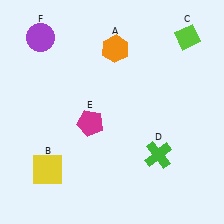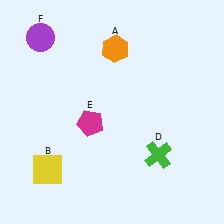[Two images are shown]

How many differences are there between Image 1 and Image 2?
There is 1 difference between the two images.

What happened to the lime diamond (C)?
The lime diamond (C) was removed in Image 2. It was in the top-right area of Image 1.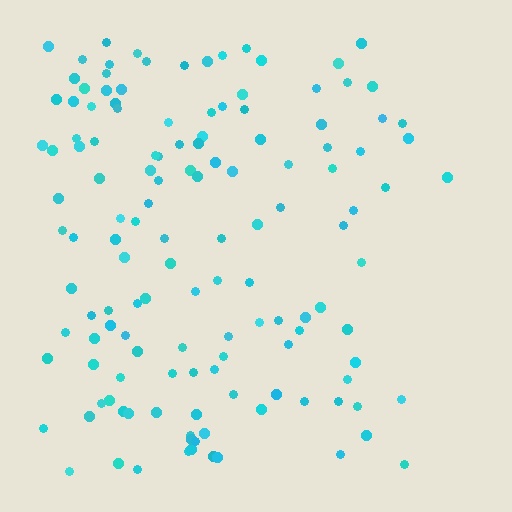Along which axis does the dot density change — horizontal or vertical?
Horizontal.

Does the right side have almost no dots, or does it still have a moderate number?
Still a moderate number, just noticeably fewer than the left.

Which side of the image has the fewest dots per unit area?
The right.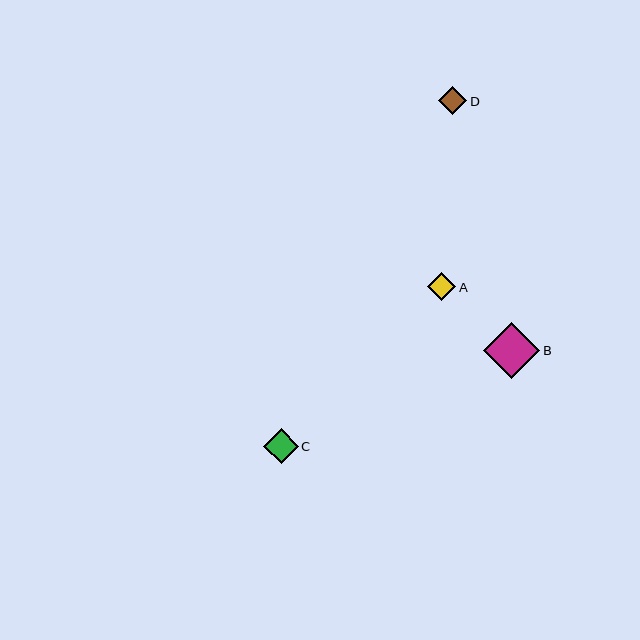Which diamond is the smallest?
Diamond A is the smallest with a size of approximately 28 pixels.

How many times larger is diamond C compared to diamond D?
Diamond C is approximately 1.2 times the size of diamond D.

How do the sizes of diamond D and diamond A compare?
Diamond D and diamond A are approximately the same size.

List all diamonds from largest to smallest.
From largest to smallest: B, C, D, A.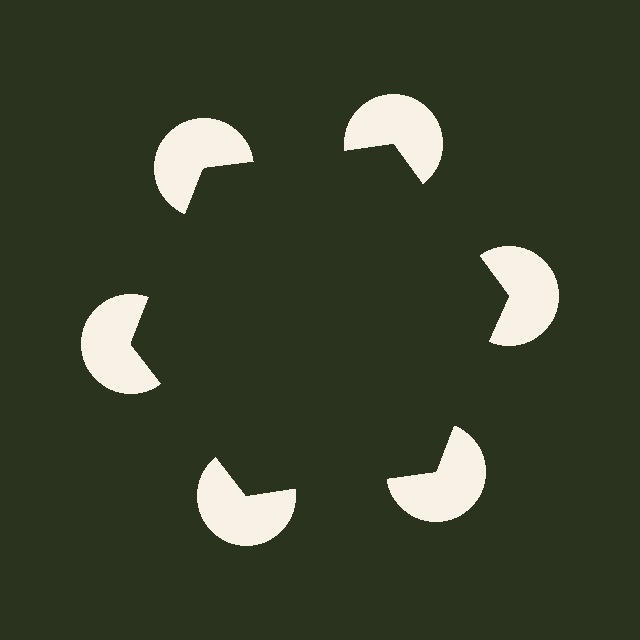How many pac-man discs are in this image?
There are 6 — one at each vertex of the illusory hexagon.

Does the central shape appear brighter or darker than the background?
It typically appears slightly darker than the background, even though no actual brightness change is drawn.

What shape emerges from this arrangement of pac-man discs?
An illusory hexagon — its edges are inferred from the aligned wedge cuts in the pac-man discs, not physically drawn.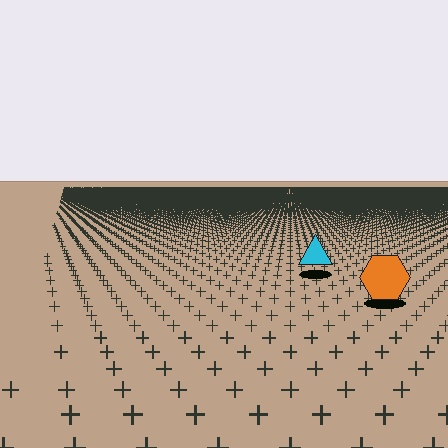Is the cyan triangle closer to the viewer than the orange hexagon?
No. The orange hexagon is closer — you can tell from the texture gradient: the ground texture is coarser near it.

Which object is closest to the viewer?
The orange hexagon is closest. The texture marks near it are larger and more spread out.